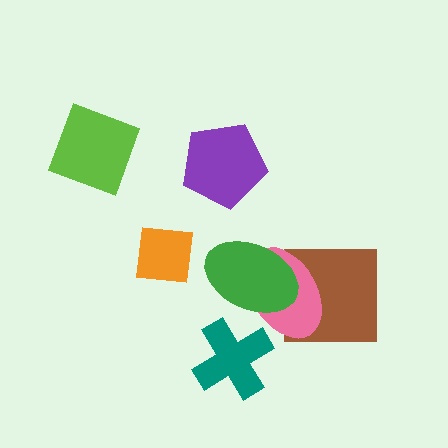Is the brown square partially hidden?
Yes, it is partially covered by another shape.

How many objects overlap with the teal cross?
0 objects overlap with the teal cross.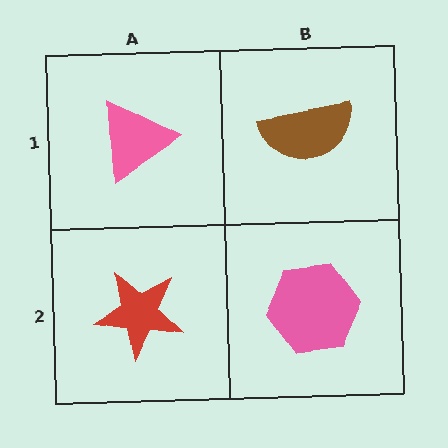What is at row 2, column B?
A pink hexagon.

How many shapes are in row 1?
2 shapes.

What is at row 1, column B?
A brown semicircle.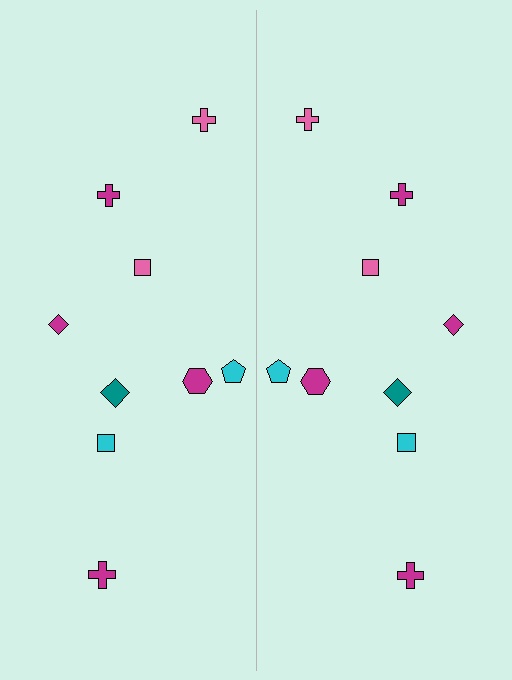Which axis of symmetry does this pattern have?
The pattern has a vertical axis of symmetry running through the center of the image.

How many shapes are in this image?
There are 18 shapes in this image.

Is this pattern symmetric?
Yes, this pattern has bilateral (reflection) symmetry.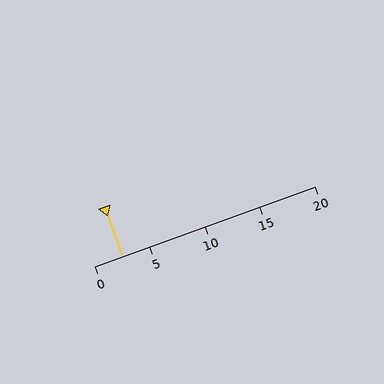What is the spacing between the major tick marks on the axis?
The major ticks are spaced 5 apart.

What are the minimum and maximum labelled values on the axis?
The axis runs from 0 to 20.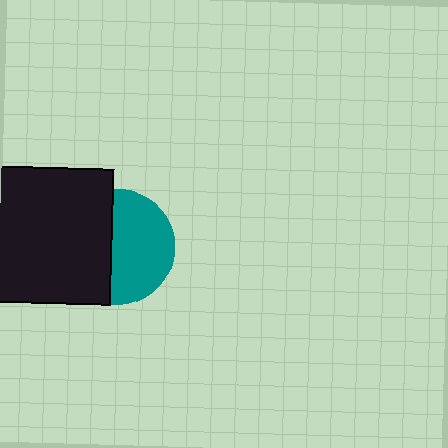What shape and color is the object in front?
The object in front is a black square.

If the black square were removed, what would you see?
You would see the complete teal circle.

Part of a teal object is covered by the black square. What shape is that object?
It is a circle.